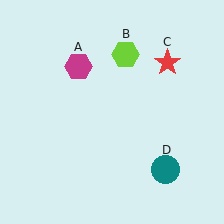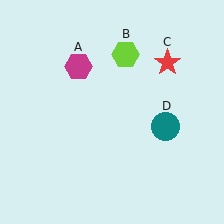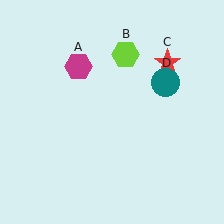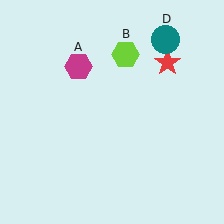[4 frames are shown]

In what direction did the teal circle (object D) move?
The teal circle (object D) moved up.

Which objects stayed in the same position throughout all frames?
Magenta hexagon (object A) and lime hexagon (object B) and red star (object C) remained stationary.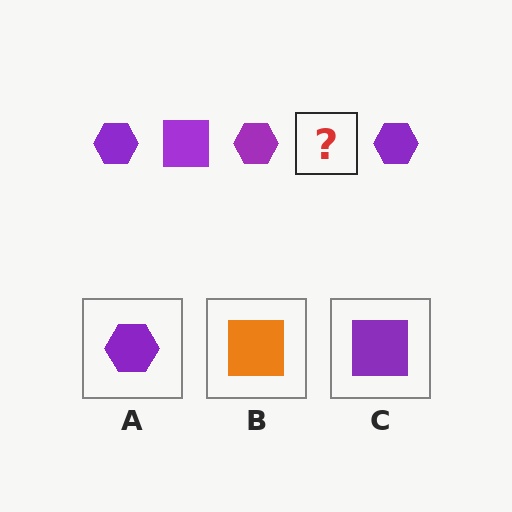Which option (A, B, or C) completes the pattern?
C.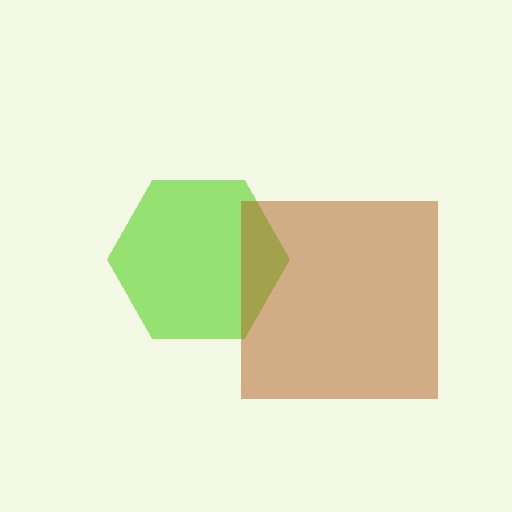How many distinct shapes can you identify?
There are 2 distinct shapes: a lime hexagon, a brown square.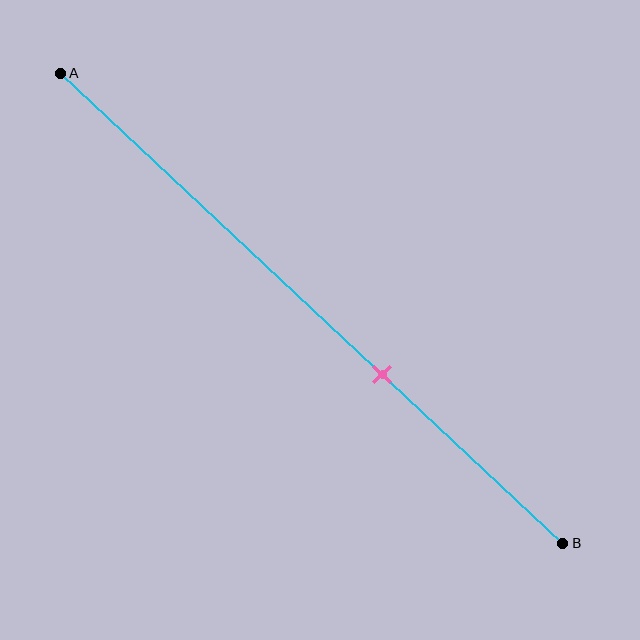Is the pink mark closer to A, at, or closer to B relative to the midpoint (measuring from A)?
The pink mark is closer to point B than the midpoint of segment AB.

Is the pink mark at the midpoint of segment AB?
No, the mark is at about 65% from A, not at the 50% midpoint.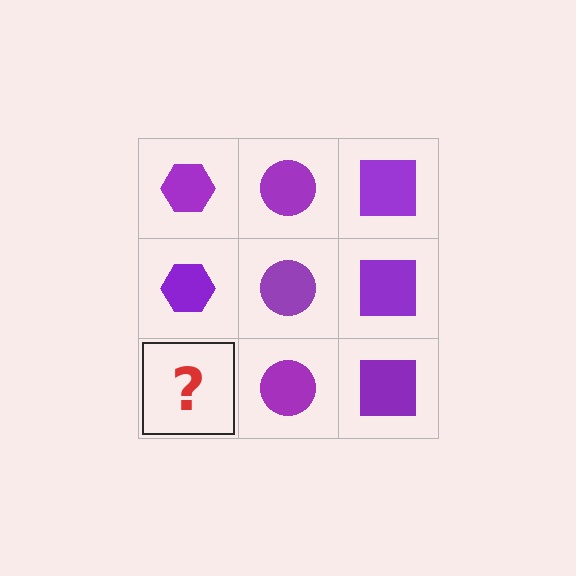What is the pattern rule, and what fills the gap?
The rule is that each column has a consistent shape. The gap should be filled with a purple hexagon.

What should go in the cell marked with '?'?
The missing cell should contain a purple hexagon.